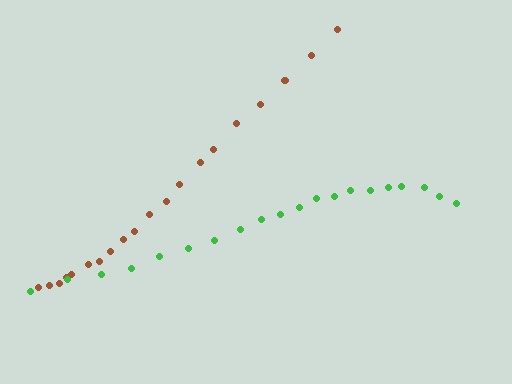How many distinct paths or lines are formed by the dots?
There are 2 distinct paths.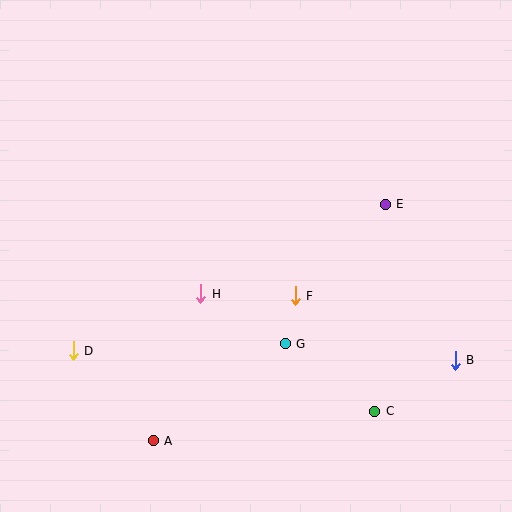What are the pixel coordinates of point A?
Point A is at (153, 441).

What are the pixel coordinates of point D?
Point D is at (73, 351).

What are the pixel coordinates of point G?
Point G is at (285, 344).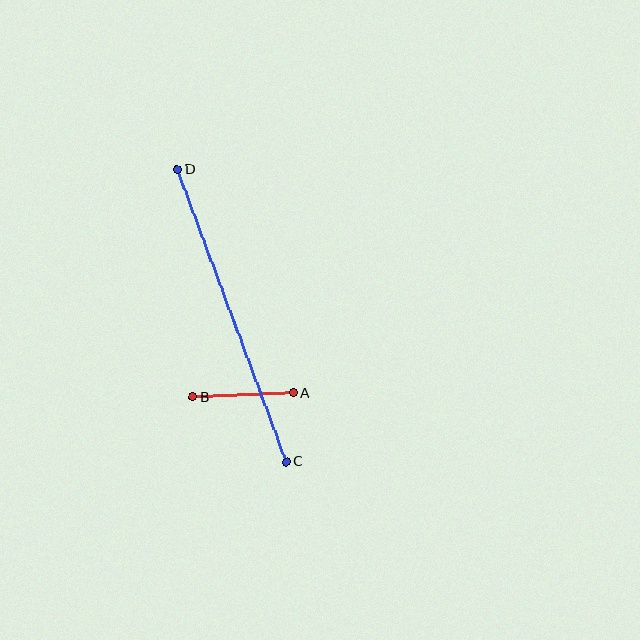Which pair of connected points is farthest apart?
Points C and D are farthest apart.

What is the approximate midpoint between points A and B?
The midpoint is at approximately (243, 395) pixels.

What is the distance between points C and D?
The distance is approximately 312 pixels.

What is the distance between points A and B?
The distance is approximately 100 pixels.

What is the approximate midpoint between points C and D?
The midpoint is at approximately (232, 316) pixels.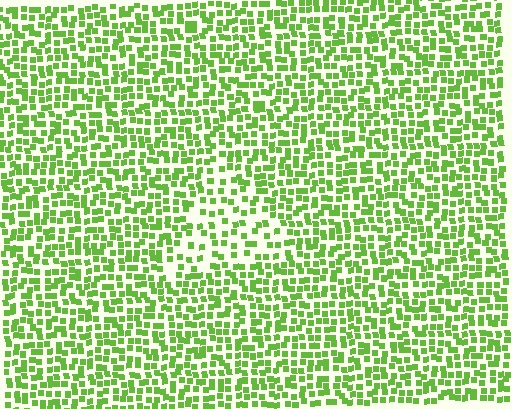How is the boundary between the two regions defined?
The boundary is defined by a change in element density (approximately 1.8x ratio). All elements are the same color, size, and shape.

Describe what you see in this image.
The image contains small lime elements arranged at two different densities. A triangle-shaped region is visible where the elements are less densely packed than the surrounding area.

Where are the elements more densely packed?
The elements are more densely packed outside the triangle boundary.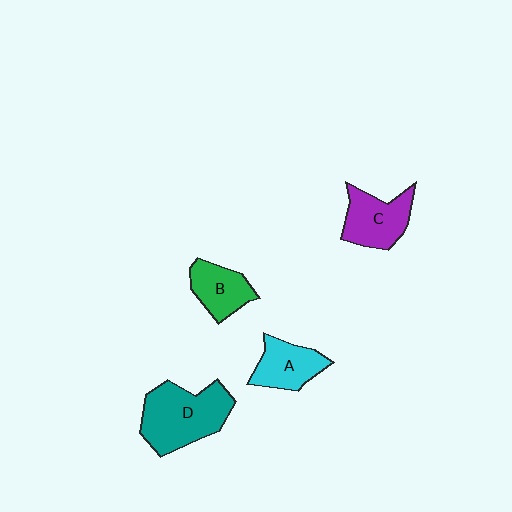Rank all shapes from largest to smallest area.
From largest to smallest: D (teal), C (purple), A (cyan), B (green).